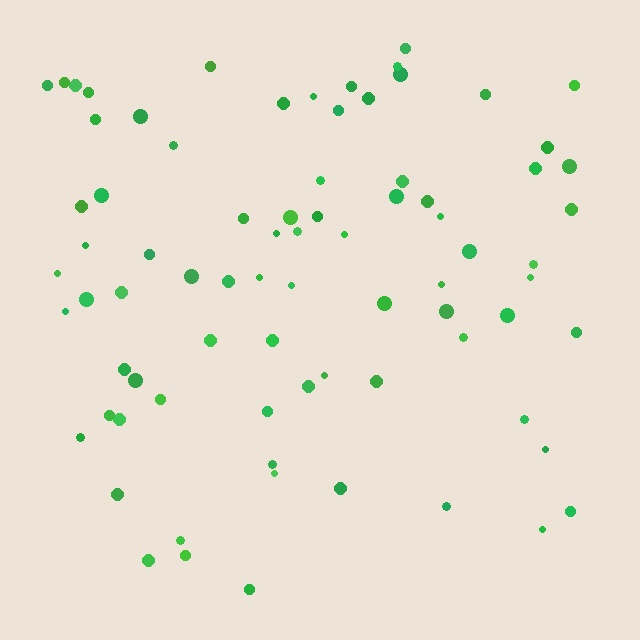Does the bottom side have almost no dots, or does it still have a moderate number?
Still a moderate number, just noticeably fewer than the top.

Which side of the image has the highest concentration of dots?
The top.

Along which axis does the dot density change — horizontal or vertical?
Vertical.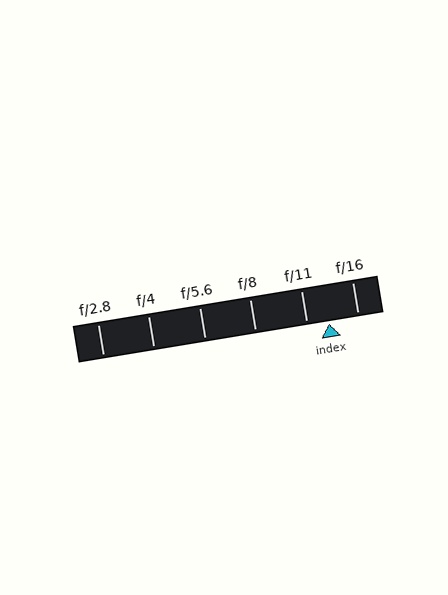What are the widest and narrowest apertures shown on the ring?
The widest aperture shown is f/2.8 and the narrowest is f/16.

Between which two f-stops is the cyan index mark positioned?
The index mark is between f/11 and f/16.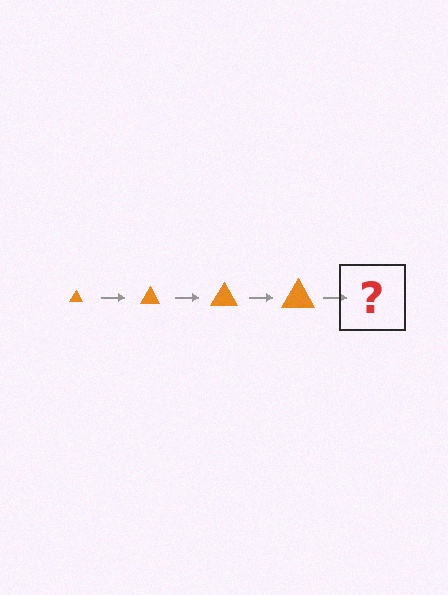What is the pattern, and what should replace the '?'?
The pattern is that the triangle gets progressively larger each step. The '?' should be an orange triangle, larger than the previous one.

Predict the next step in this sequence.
The next step is an orange triangle, larger than the previous one.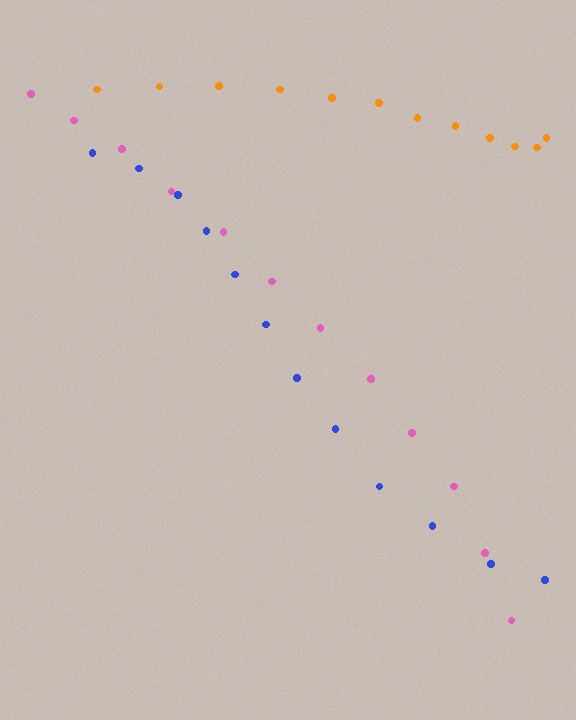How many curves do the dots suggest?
There are 3 distinct paths.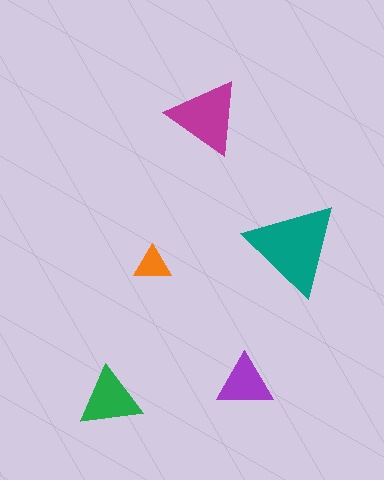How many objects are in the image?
There are 5 objects in the image.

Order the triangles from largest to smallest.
the teal one, the magenta one, the green one, the purple one, the orange one.